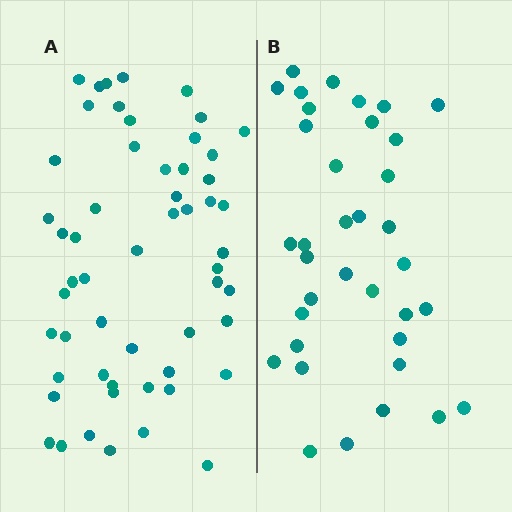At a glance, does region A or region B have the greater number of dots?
Region A (the left region) has more dots.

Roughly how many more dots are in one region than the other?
Region A has approximately 20 more dots than region B.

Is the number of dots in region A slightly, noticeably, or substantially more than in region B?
Region A has substantially more. The ratio is roughly 1.5 to 1.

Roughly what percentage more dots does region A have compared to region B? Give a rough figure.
About 55% more.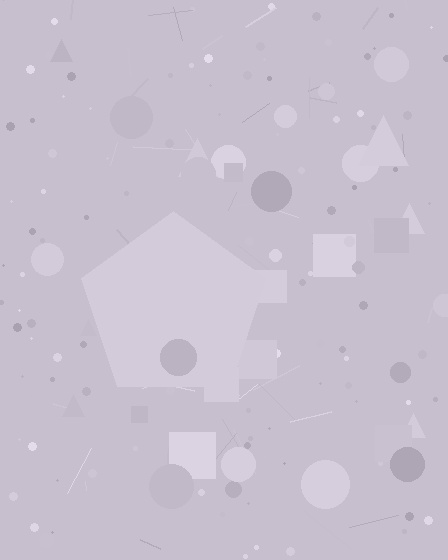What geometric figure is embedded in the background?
A pentagon is embedded in the background.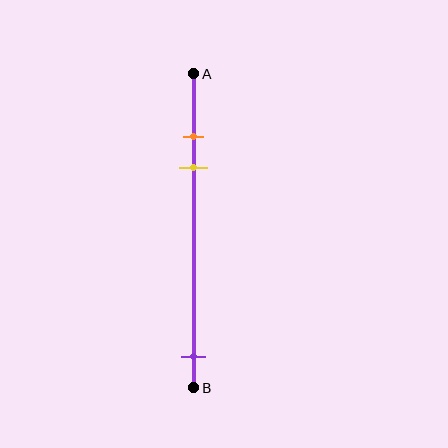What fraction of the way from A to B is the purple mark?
The purple mark is approximately 90% (0.9) of the way from A to B.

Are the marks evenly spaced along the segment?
No, the marks are not evenly spaced.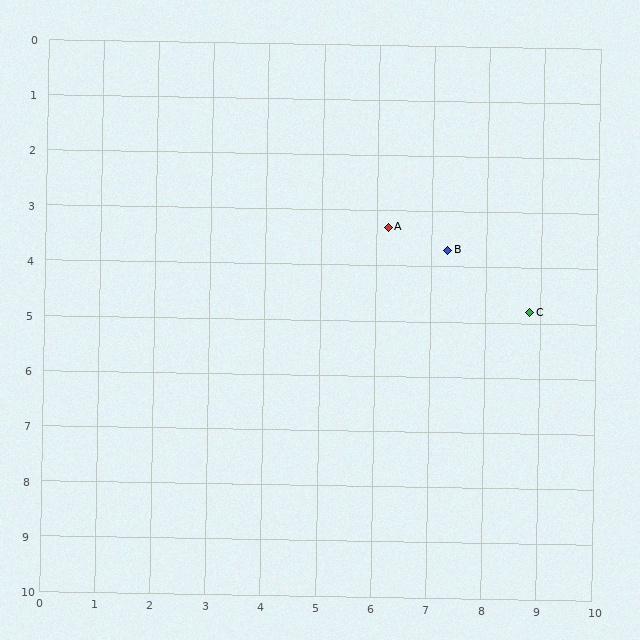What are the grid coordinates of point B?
Point B is at approximately (7.3, 3.7).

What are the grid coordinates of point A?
Point A is at approximately (6.2, 3.3).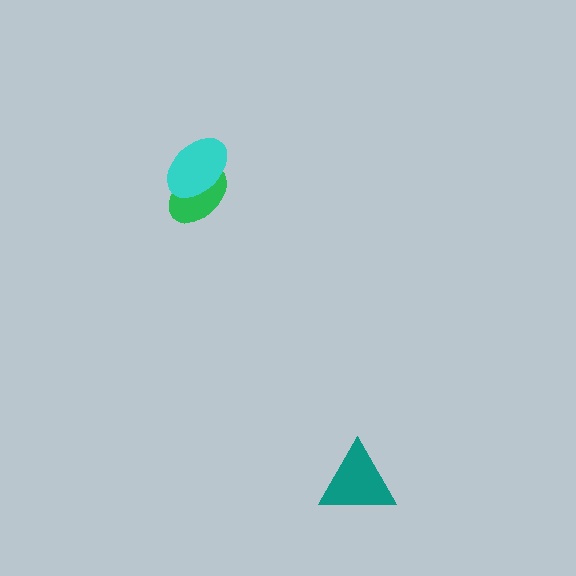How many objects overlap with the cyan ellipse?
1 object overlaps with the cyan ellipse.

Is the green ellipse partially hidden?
Yes, it is partially covered by another shape.